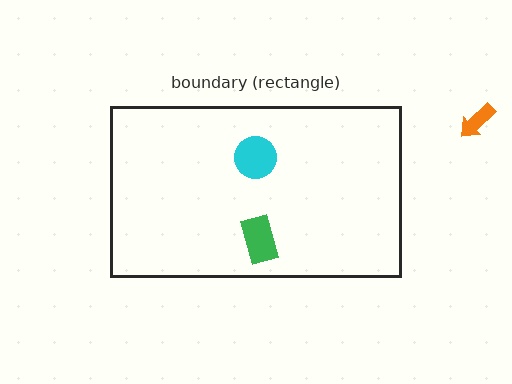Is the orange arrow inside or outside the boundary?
Outside.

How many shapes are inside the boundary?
2 inside, 1 outside.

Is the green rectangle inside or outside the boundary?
Inside.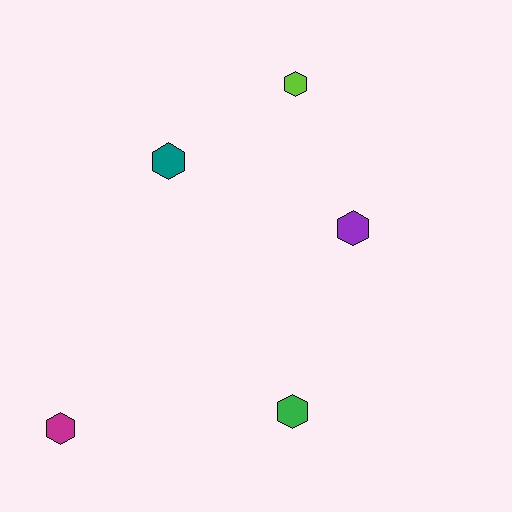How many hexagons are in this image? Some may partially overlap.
There are 5 hexagons.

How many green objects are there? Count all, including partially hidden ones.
There is 1 green object.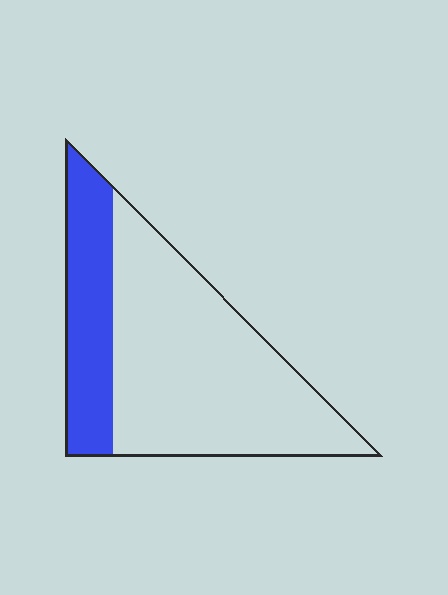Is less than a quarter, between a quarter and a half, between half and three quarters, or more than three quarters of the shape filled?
Between a quarter and a half.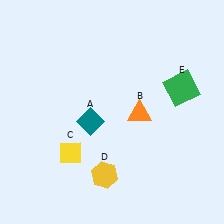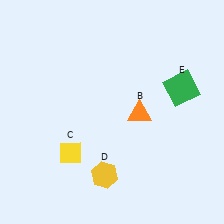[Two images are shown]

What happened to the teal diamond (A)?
The teal diamond (A) was removed in Image 2. It was in the bottom-left area of Image 1.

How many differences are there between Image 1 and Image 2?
There is 1 difference between the two images.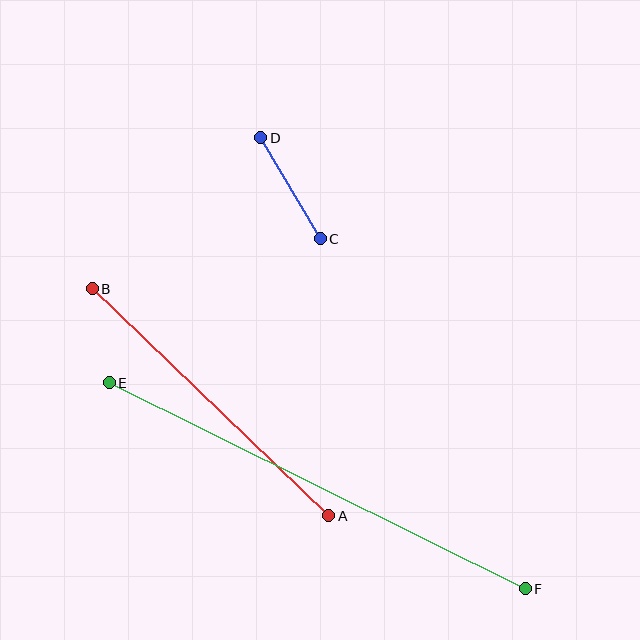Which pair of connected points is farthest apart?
Points E and F are farthest apart.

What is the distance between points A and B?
The distance is approximately 328 pixels.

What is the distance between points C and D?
The distance is approximately 117 pixels.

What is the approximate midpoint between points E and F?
The midpoint is at approximately (317, 486) pixels.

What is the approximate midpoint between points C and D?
The midpoint is at approximately (290, 188) pixels.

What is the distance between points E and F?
The distance is approximately 464 pixels.